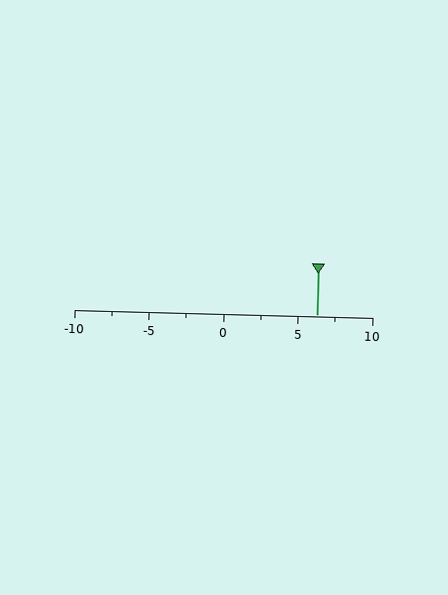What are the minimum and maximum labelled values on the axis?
The axis runs from -10 to 10.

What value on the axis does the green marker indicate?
The marker indicates approximately 6.2.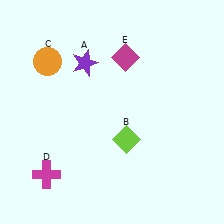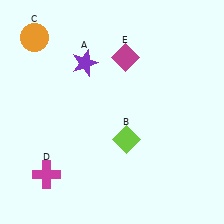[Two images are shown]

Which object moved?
The orange circle (C) moved up.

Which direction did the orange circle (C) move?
The orange circle (C) moved up.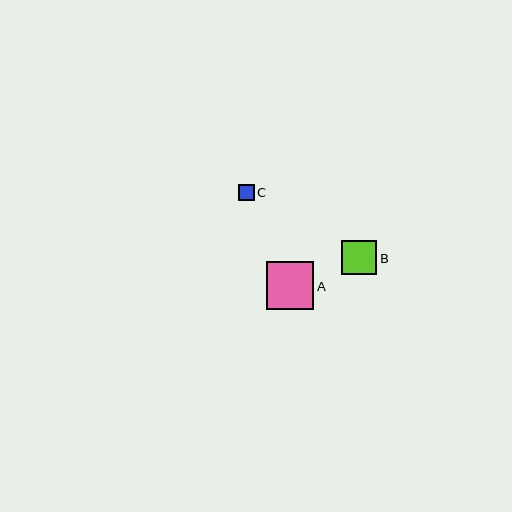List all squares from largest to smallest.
From largest to smallest: A, B, C.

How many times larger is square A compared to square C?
Square A is approximately 3.0 times the size of square C.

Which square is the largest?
Square A is the largest with a size of approximately 48 pixels.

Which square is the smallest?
Square C is the smallest with a size of approximately 16 pixels.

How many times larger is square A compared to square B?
Square A is approximately 1.4 times the size of square B.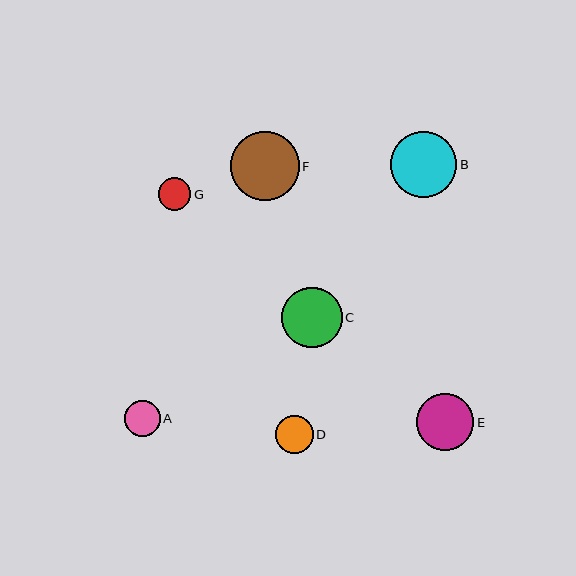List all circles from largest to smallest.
From largest to smallest: F, B, C, E, D, A, G.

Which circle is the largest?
Circle F is the largest with a size of approximately 69 pixels.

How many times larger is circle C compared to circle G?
Circle C is approximately 1.8 times the size of circle G.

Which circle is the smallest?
Circle G is the smallest with a size of approximately 33 pixels.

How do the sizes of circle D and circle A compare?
Circle D and circle A are approximately the same size.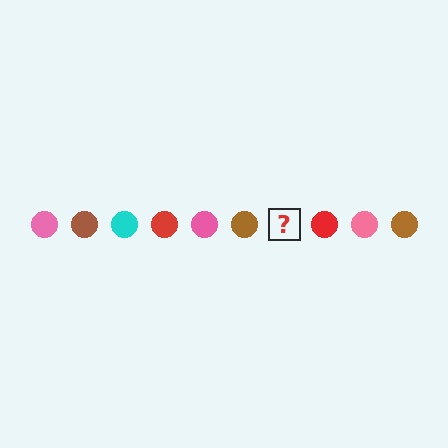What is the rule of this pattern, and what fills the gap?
The rule is that the pattern cycles through pink, brown, cyan, red circles. The gap should be filled with a cyan circle.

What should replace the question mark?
The question mark should be replaced with a cyan circle.